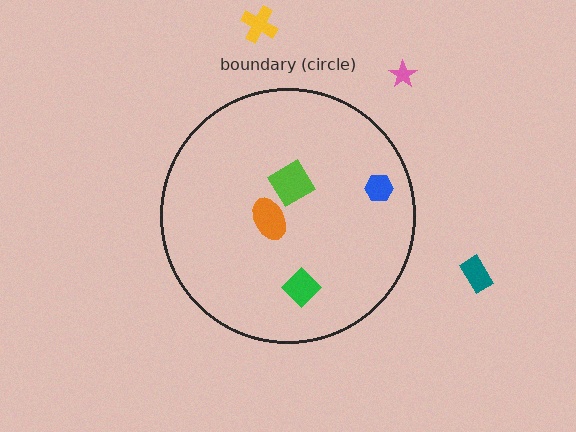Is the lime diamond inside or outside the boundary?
Inside.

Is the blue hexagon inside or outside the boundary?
Inside.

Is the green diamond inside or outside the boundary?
Inside.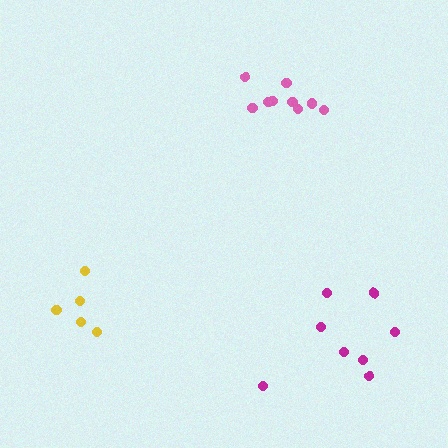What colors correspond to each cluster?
The clusters are colored: yellow, magenta, pink.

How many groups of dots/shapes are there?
There are 3 groups.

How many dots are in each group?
Group 1: 5 dots, Group 2: 8 dots, Group 3: 9 dots (22 total).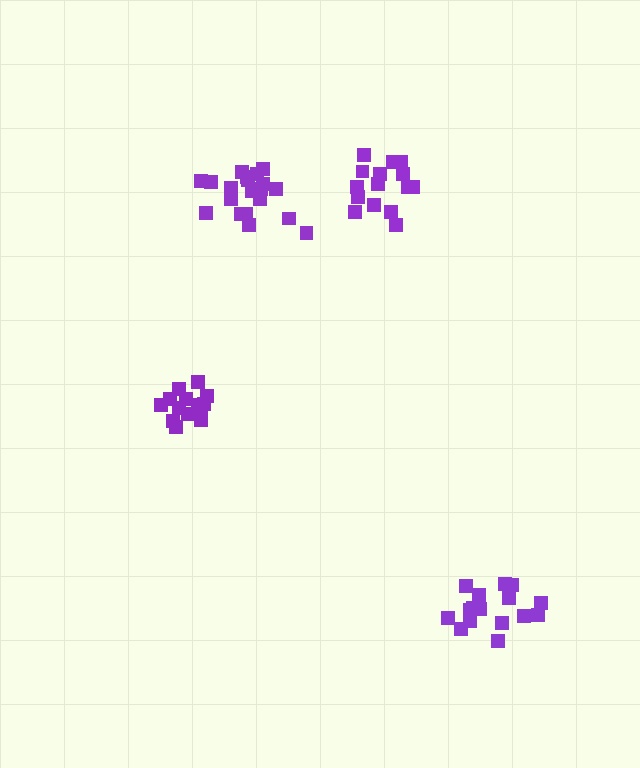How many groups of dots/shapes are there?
There are 4 groups.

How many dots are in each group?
Group 1: 15 dots, Group 2: 17 dots, Group 3: 14 dots, Group 4: 20 dots (66 total).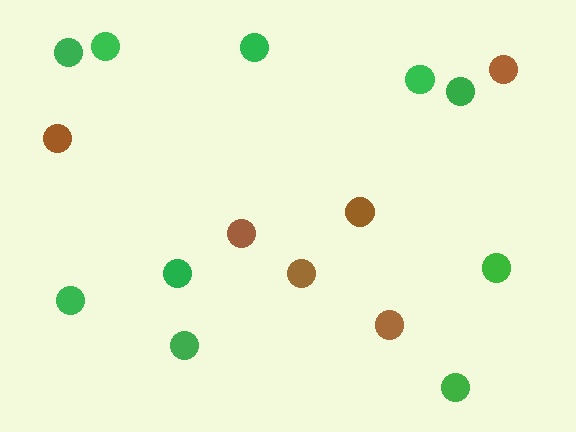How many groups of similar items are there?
There are 2 groups: one group of brown circles (6) and one group of green circles (10).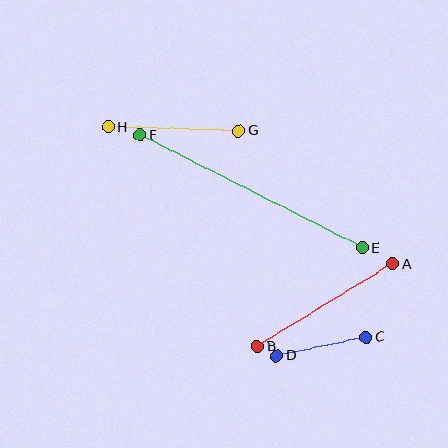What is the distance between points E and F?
The distance is approximately 249 pixels.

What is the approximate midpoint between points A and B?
The midpoint is at approximately (325, 305) pixels.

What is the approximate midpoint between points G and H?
The midpoint is at approximately (174, 129) pixels.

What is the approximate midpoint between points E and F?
The midpoint is at approximately (251, 191) pixels.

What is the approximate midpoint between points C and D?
The midpoint is at approximately (321, 347) pixels.